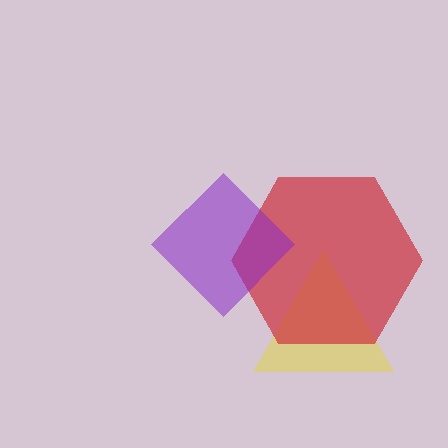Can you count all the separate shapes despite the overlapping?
Yes, there are 3 separate shapes.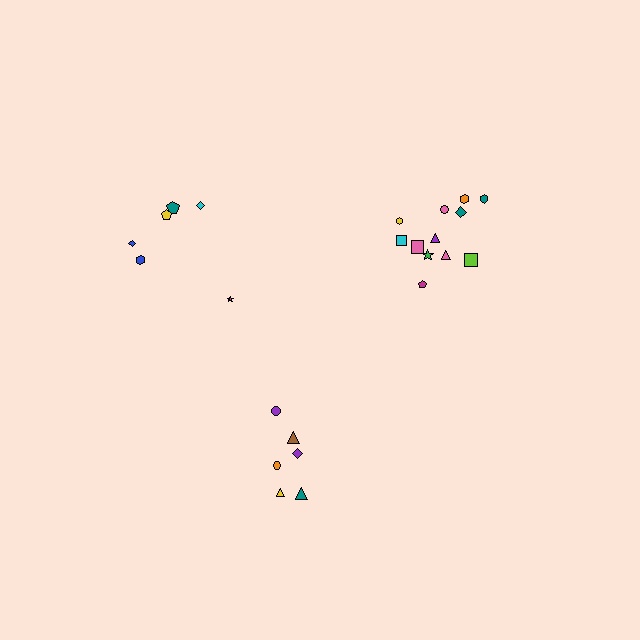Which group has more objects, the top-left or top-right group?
The top-right group.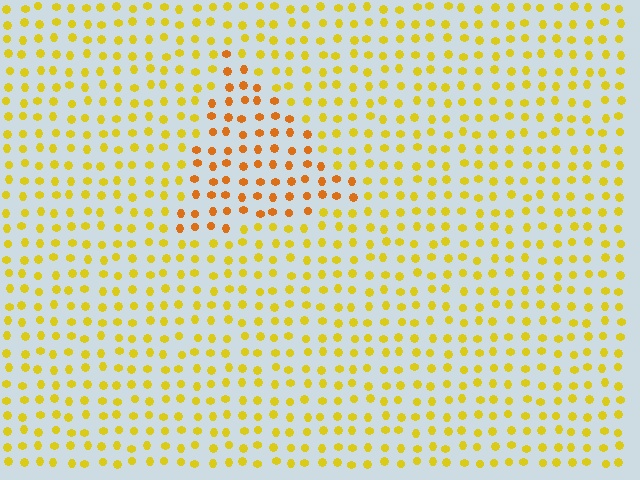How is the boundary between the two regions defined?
The boundary is defined purely by a slight shift in hue (about 28 degrees). Spacing, size, and orientation are identical on both sides.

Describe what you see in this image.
The image is filled with small yellow elements in a uniform arrangement. A triangle-shaped region is visible where the elements are tinted to a slightly different hue, forming a subtle color boundary.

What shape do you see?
I see a triangle.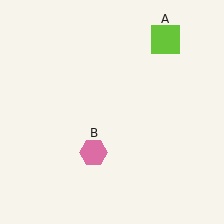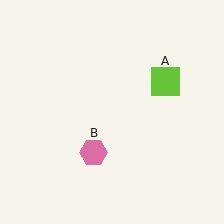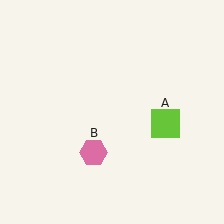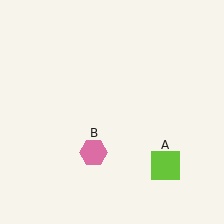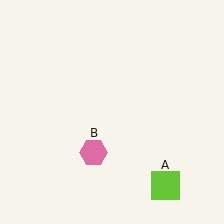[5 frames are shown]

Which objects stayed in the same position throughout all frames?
Pink hexagon (object B) remained stationary.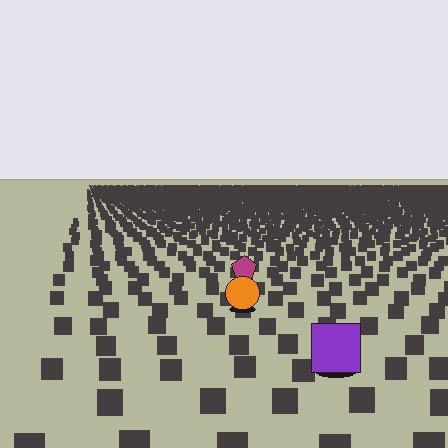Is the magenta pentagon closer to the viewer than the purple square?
No. The purple square is closer — you can tell from the texture gradient: the ground texture is coarser near it.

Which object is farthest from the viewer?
The magenta pentagon is farthest from the viewer. It appears smaller and the ground texture around it is denser.